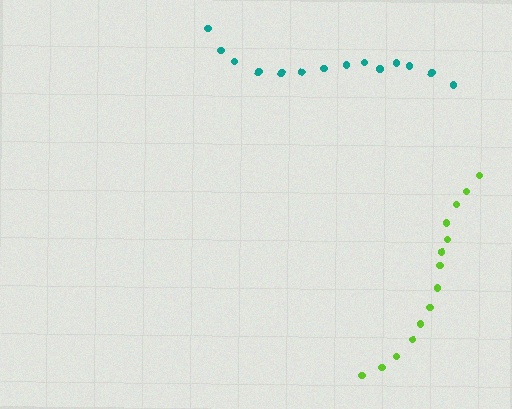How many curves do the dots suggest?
There are 2 distinct paths.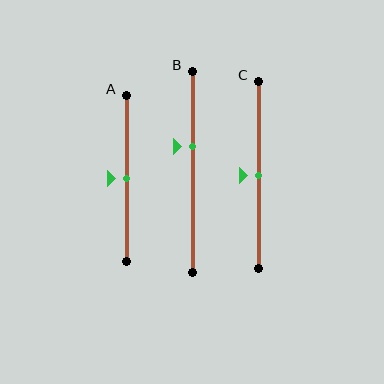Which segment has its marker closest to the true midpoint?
Segment A has its marker closest to the true midpoint.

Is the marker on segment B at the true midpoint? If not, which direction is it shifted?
No, the marker on segment B is shifted upward by about 13% of the segment length.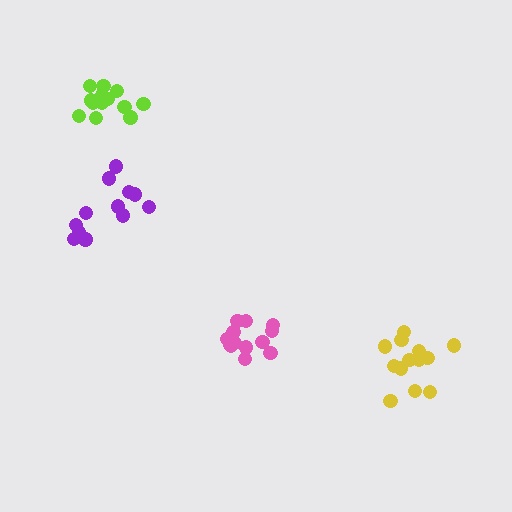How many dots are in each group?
Group 1: 13 dots, Group 2: 12 dots, Group 3: 13 dots, Group 4: 13 dots (51 total).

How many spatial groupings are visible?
There are 4 spatial groupings.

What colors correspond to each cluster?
The clusters are colored: lime, purple, yellow, pink.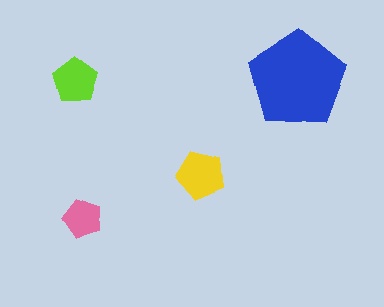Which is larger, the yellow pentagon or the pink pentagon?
The yellow one.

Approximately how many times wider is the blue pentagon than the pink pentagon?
About 2.5 times wider.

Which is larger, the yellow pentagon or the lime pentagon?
The yellow one.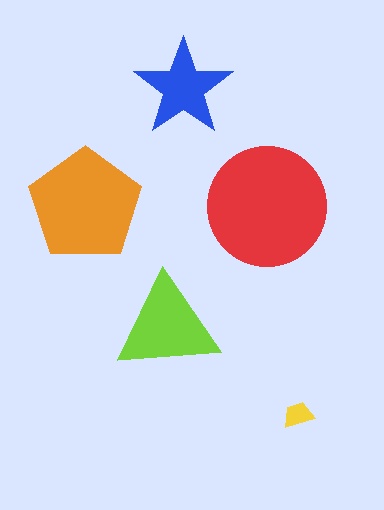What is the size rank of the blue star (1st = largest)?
4th.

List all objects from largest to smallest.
The red circle, the orange pentagon, the lime triangle, the blue star, the yellow trapezoid.